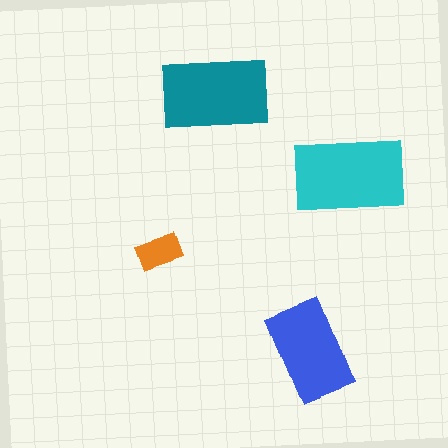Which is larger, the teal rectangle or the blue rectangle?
The teal one.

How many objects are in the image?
There are 4 objects in the image.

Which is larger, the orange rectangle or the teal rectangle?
The teal one.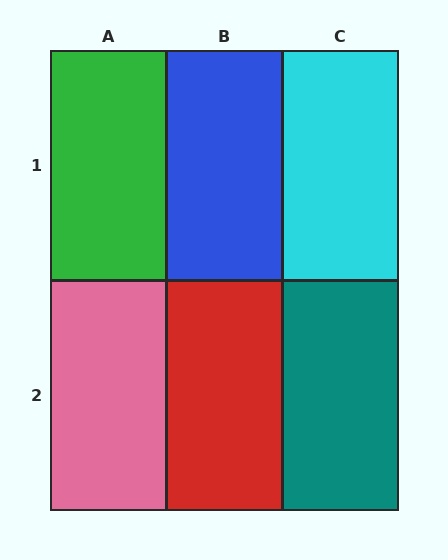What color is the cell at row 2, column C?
Teal.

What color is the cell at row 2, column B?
Red.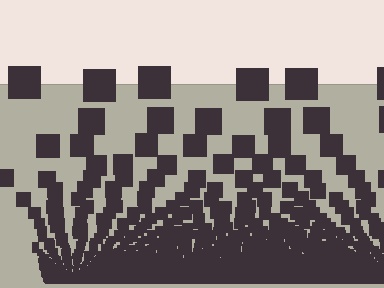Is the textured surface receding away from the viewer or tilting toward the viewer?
The surface appears to tilt toward the viewer. Texture elements get larger and sparser toward the top.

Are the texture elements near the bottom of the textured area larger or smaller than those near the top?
Smaller. The gradient is inverted — elements near the bottom are smaller and denser.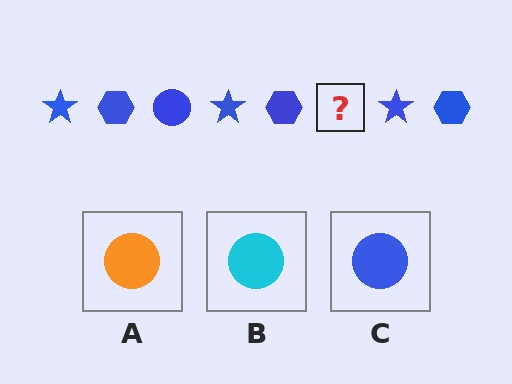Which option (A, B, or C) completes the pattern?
C.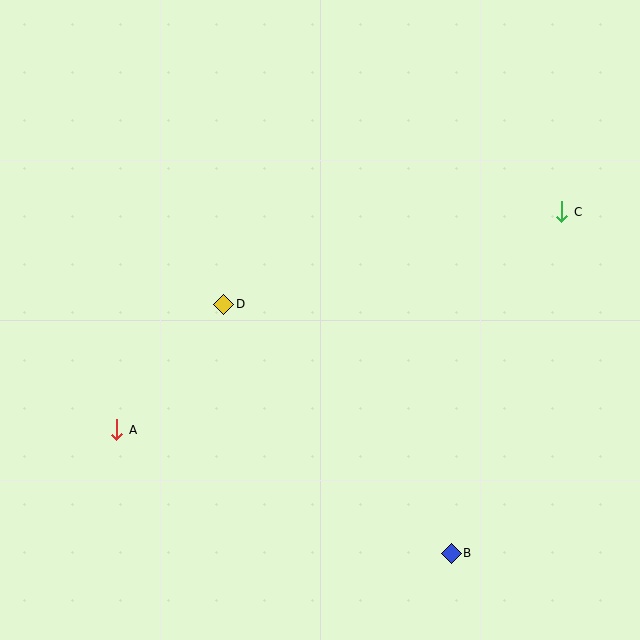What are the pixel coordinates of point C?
Point C is at (562, 212).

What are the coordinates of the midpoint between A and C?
The midpoint between A and C is at (339, 321).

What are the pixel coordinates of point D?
Point D is at (224, 304).